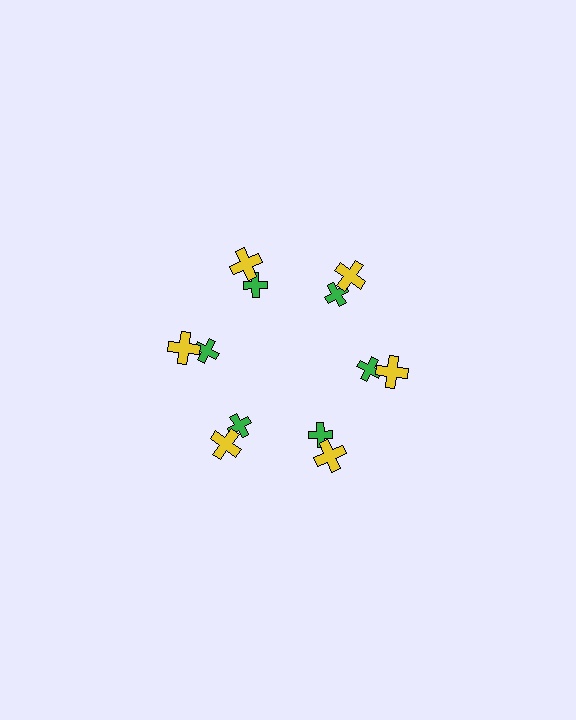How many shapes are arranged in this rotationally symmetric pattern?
There are 12 shapes, arranged in 6 groups of 2.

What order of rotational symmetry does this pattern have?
This pattern has 6-fold rotational symmetry.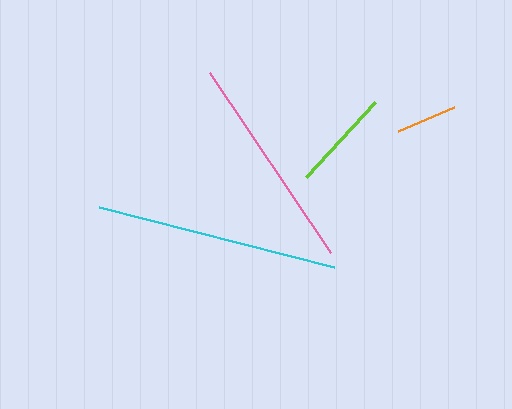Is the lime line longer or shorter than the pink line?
The pink line is longer than the lime line.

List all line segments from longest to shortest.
From longest to shortest: cyan, pink, lime, orange.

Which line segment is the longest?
The cyan line is the longest at approximately 243 pixels.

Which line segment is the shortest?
The orange line is the shortest at approximately 61 pixels.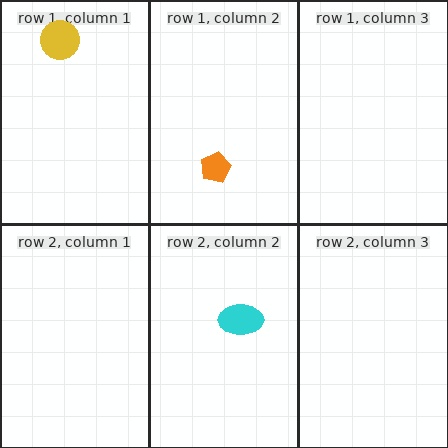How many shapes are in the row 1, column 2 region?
1.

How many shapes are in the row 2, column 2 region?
1.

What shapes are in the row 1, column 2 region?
The orange pentagon.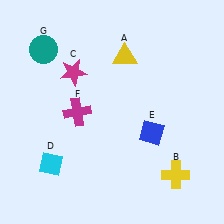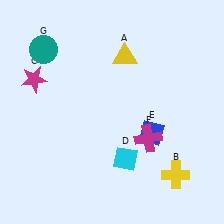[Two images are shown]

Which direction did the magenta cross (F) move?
The magenta cross (F) moved right.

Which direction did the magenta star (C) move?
The magenta star (C) moved left.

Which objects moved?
The objects that moved are: the magenta star (C), the cyan diamond (D), the magenta cross (F).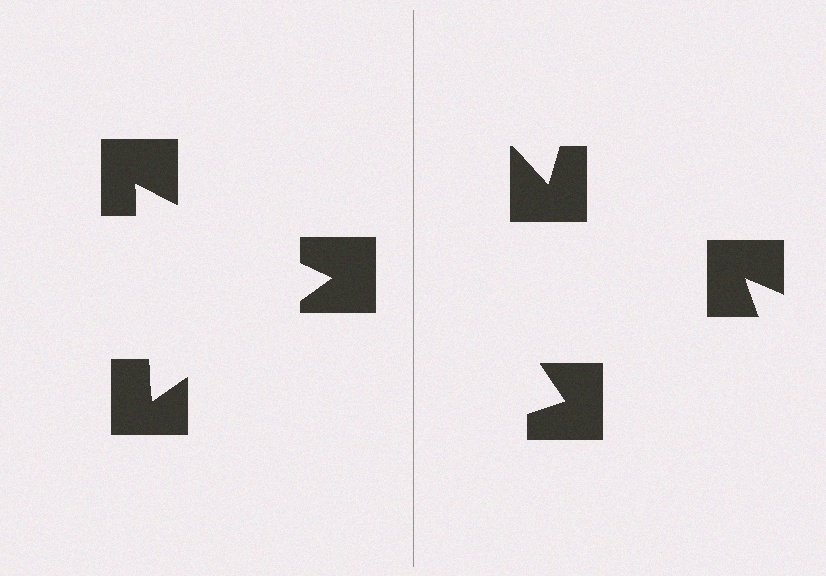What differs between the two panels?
The notched squares are positioned identically on both sides; only the wedge orientations differ. On the left they align to a triangle; on the right they are misaligned.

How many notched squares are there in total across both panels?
6 — 3 on each side.